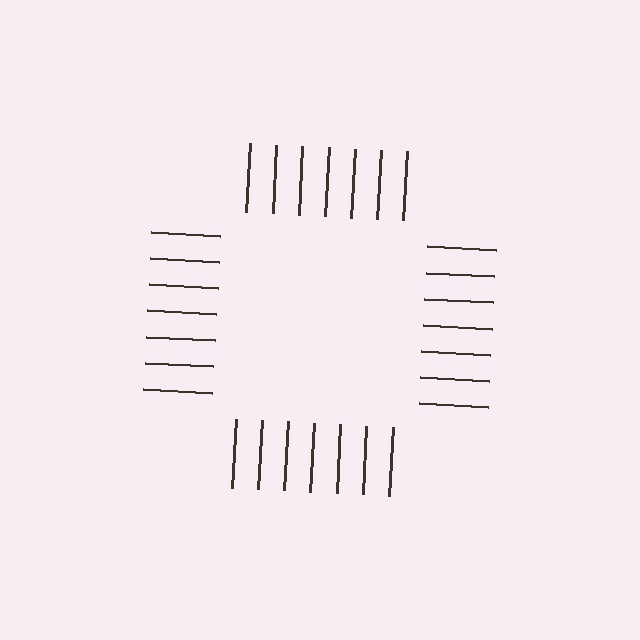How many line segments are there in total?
28 — 7 along each of the 4 edges.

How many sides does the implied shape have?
4 sides — the line-ends trace a square.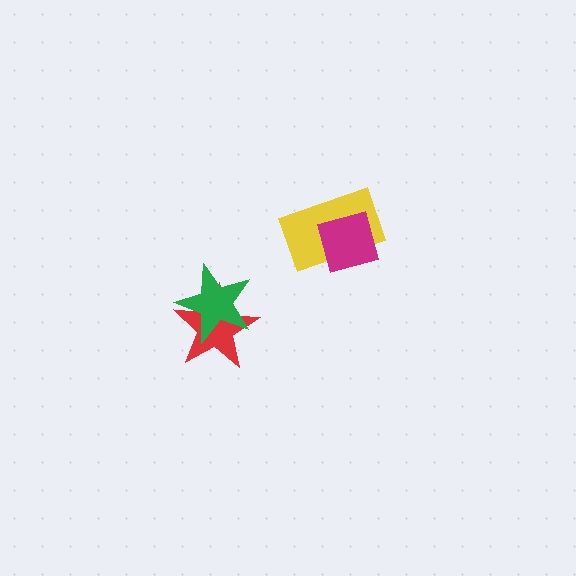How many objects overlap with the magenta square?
1 object overlaps with the magenta square.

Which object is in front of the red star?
The green star is in front of the red star.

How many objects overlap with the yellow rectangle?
1 object overlaps with the yellow rectangle.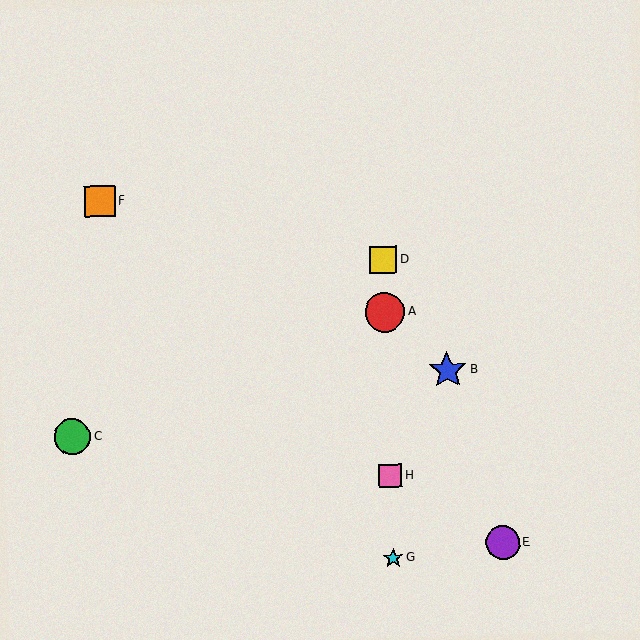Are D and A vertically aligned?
Yes, both are at x≈383.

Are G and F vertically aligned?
No, G is at x≈393 and F is at x≈100.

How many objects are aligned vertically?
4 objects (A, D, G, H) are aligned vertically.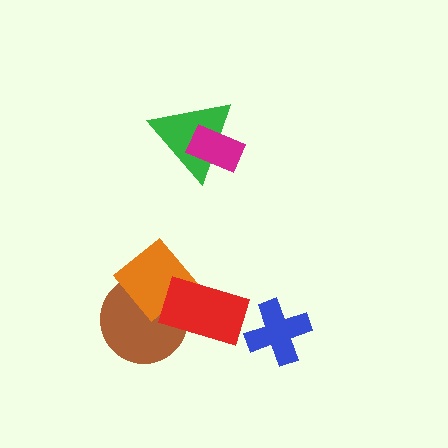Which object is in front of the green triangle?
The magenta rectangle is in front of the green triangle.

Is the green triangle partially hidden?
Yes, it is partially covered by another shape.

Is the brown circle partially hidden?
Yes, it is partially covered by another shape.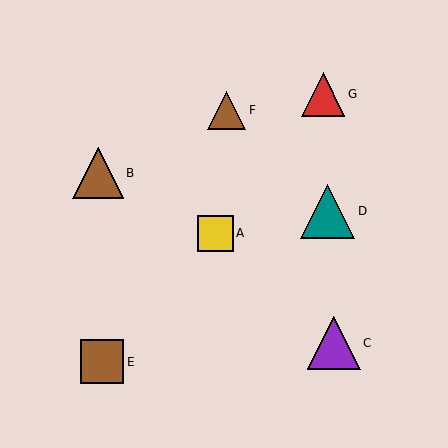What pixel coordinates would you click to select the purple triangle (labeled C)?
Click at (334, 343) to select the purple triangle C.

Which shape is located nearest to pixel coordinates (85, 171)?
The brown triangle (labeled B) at (98, 173) is nearest to that location.